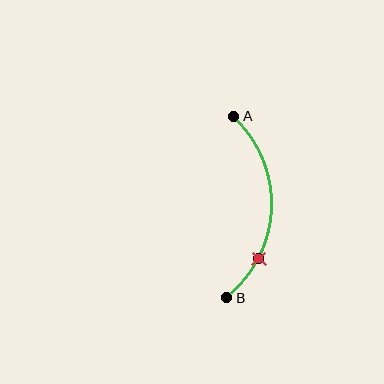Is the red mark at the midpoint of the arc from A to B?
No. The red mark lies on the arc but is closer to endpoint B. The arc midpoint would be at the point on the curve equidistant along the arc from both A and B.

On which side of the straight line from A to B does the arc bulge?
The arc bulges to the right of the straight line connecting A and B.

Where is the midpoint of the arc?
The arc midpoint is the point on the curve farthest from the straight line joining A and B. It sits to the right of that line.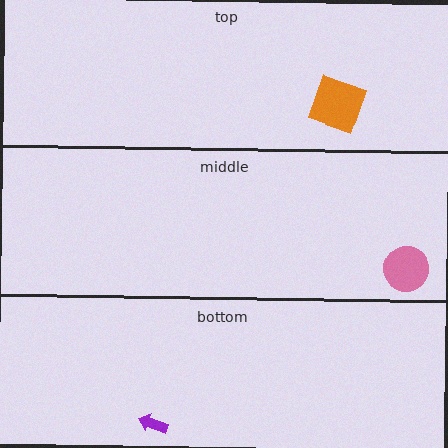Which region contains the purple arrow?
The bottom region.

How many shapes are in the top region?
1.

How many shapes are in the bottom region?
1.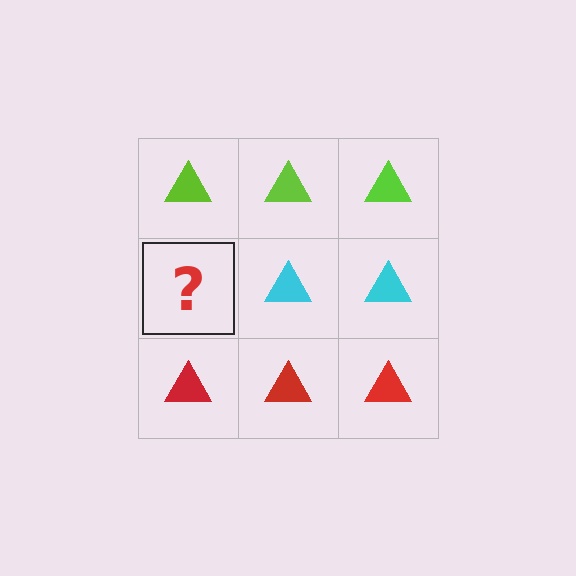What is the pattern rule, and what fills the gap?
The rule is that each row has a consistent color. The gap should be filled with a cyan triangle.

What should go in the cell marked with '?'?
The missing cell should contain a cyan triangle.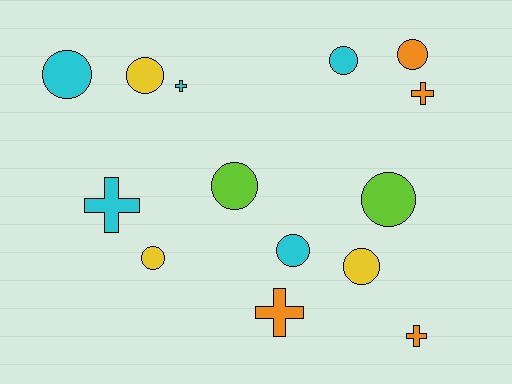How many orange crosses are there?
There are 3 orange crosses.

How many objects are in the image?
There are 14 objects.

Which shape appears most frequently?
Circle, with 9 objects.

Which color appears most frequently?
Cyan, with 5 objects.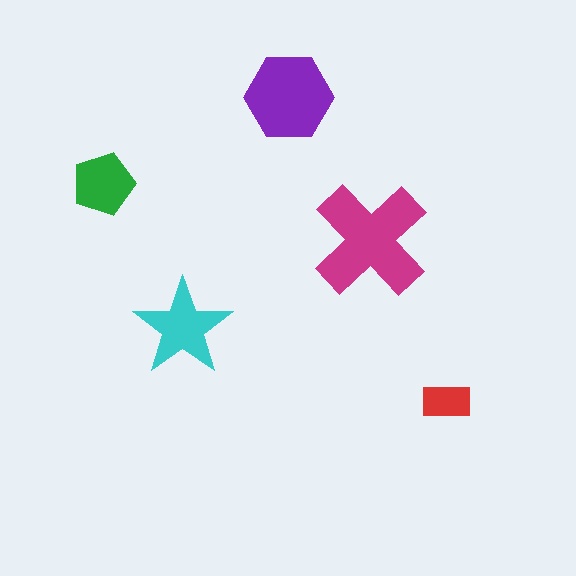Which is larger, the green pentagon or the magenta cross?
The magenta cross.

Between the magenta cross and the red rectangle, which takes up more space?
The magenta cross.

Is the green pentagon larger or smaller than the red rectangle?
Larger.